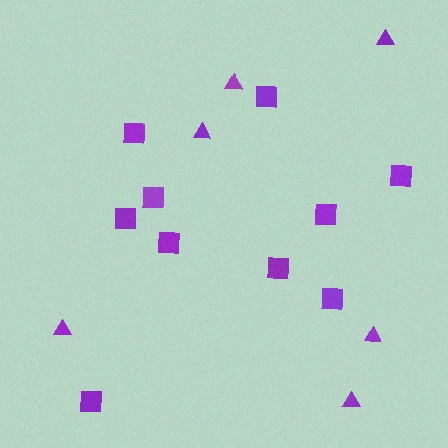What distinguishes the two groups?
There are 2 groups: one group of squares (10) and one group of triangles (6).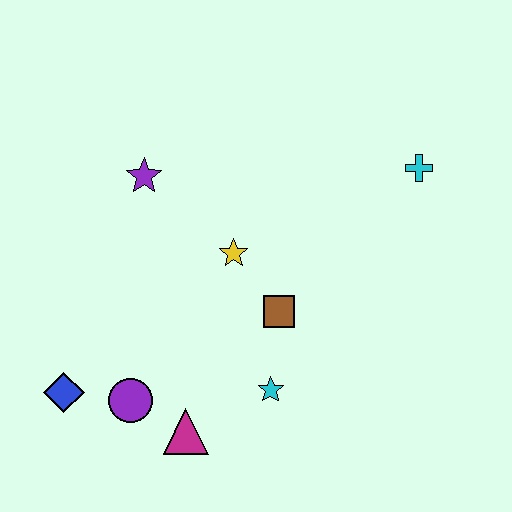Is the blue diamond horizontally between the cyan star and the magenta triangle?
No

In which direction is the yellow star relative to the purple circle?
The yellow star is above the purple circle.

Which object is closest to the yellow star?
The brown square is closest to the yellow star.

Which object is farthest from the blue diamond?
The cyan cross is farthest from the blue diamond.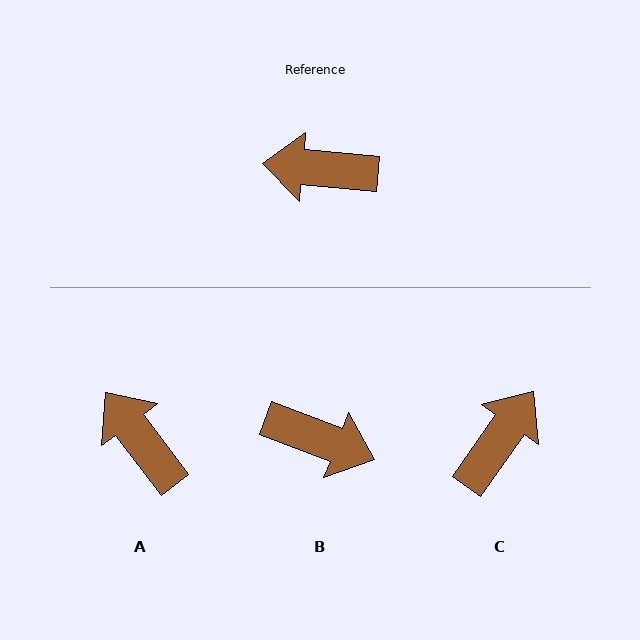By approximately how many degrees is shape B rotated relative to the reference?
Approximately 165 degrees counter-clockwise.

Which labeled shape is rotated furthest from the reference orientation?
B, about 165 degrees away.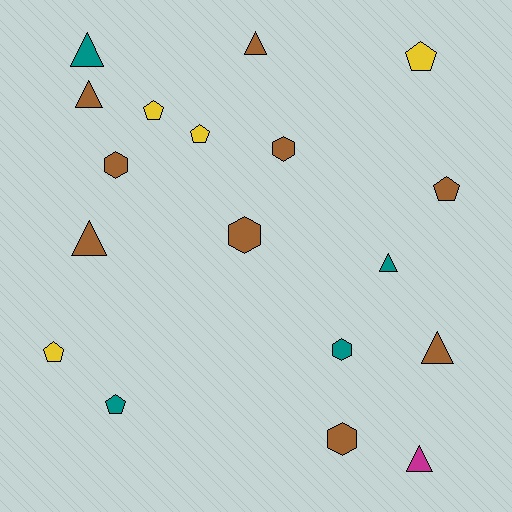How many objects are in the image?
There are 18 objects.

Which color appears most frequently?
Brown, with 9 objects.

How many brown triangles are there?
There are 4 brown triangles.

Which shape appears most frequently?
Triangle, with 7 objects.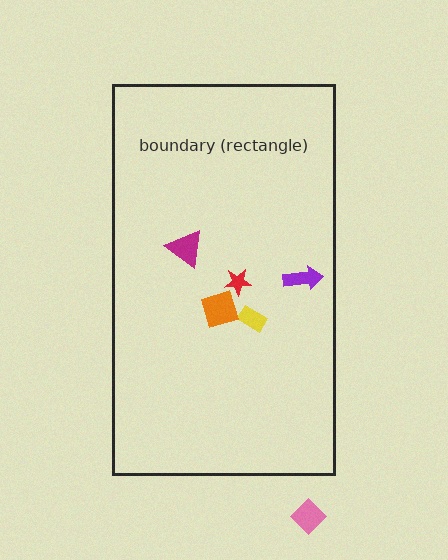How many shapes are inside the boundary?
5 inside, 1 outside.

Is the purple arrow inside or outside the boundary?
Inside.